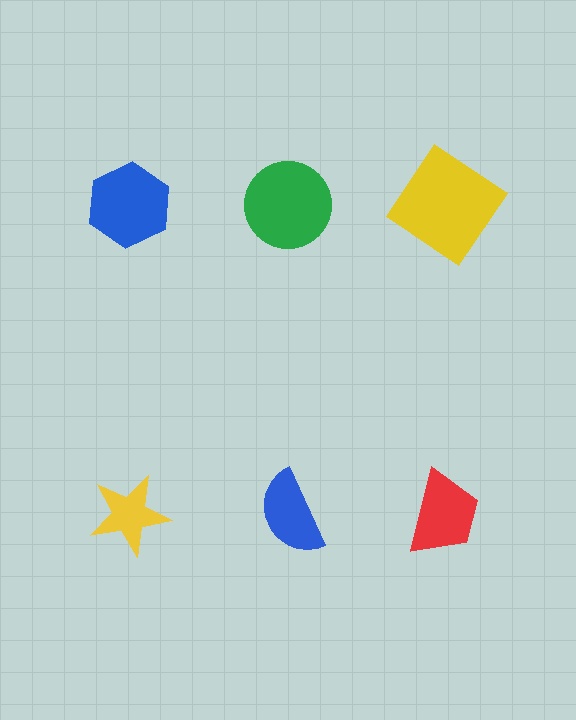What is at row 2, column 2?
A blue semicircle.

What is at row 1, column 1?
A blue hexagon.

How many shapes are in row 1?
3 shapes.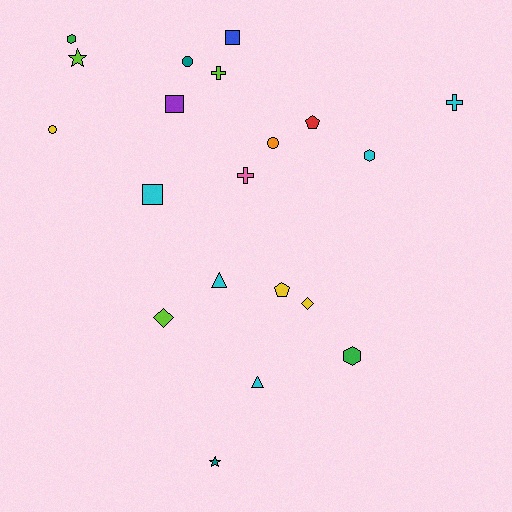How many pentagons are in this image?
There are 2 pentagons.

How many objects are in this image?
There are 20 objects.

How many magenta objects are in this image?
There are no magenta objects.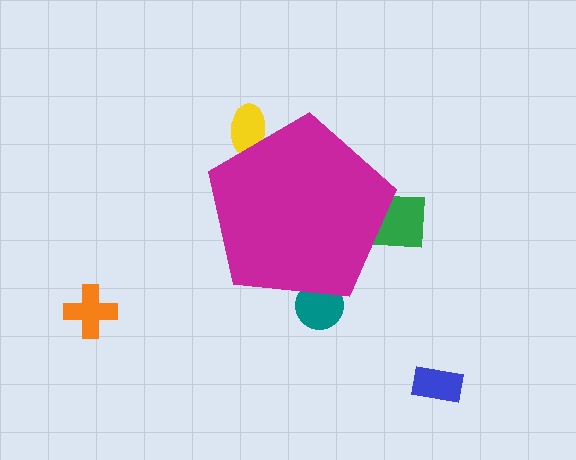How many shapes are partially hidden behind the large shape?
3 shapes are partially hidden.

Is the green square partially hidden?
Yes, the green square is partially hidden behind the magenta pentagon.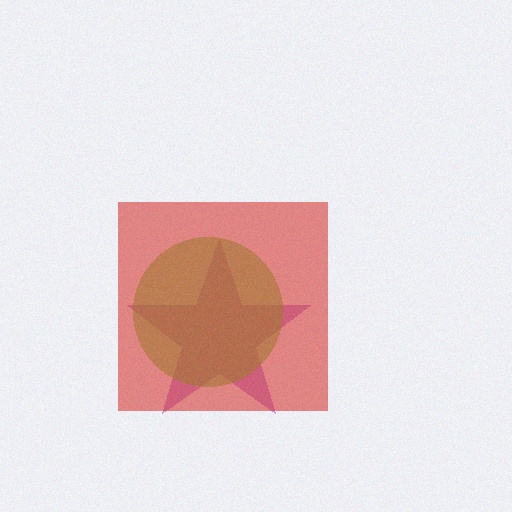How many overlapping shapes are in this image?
There are 3 overlapping shapes in the image.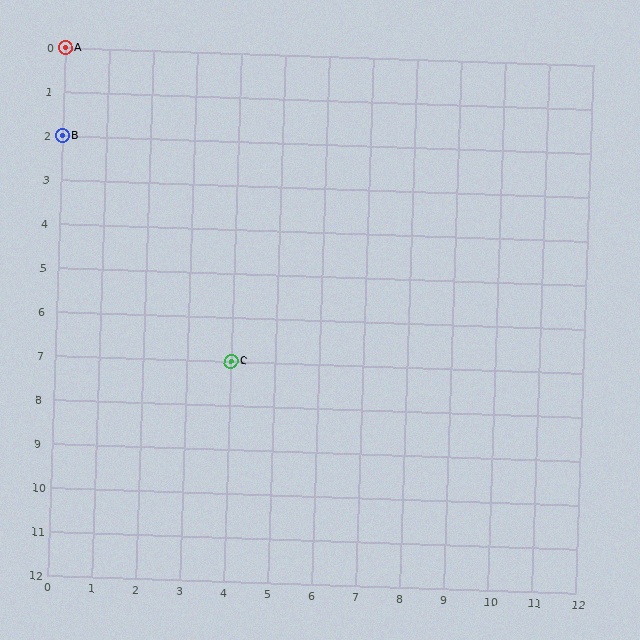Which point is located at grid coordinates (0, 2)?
Point B is at (0, 2).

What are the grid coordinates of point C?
Point C is at grid coordinates (4, 7).